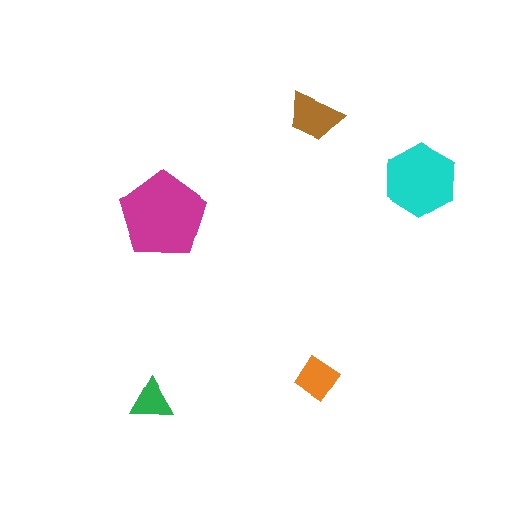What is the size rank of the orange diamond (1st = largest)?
4th.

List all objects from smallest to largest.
The green triangle, the orange diamond, the brown trapezoid, the cyan hexagon, the magenta pentagon.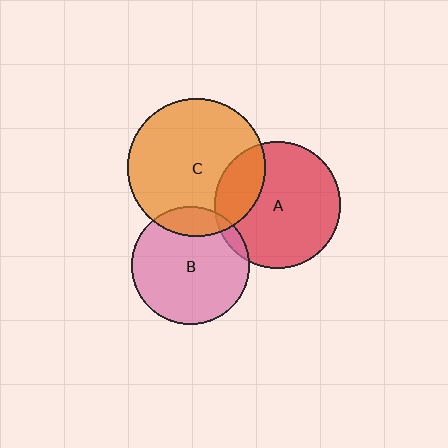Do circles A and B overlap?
Yes.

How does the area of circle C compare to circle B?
Approximately 1.4 times.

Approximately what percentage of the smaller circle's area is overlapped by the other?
Approximately 5%.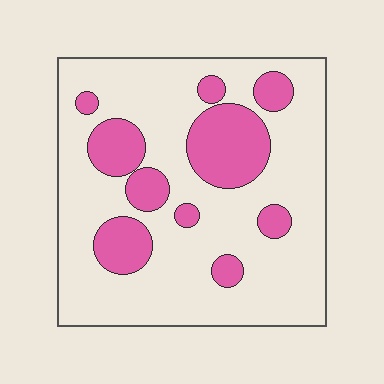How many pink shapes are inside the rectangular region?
10.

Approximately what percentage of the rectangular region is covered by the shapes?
Approximately 25%.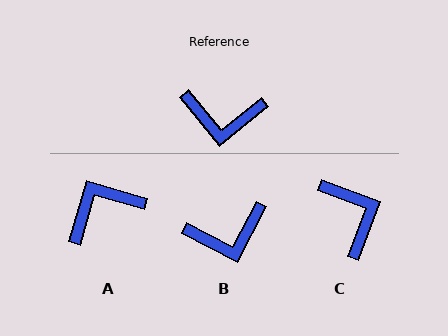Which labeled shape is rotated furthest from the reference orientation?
A, about 145 degrees away.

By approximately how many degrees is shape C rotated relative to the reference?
Approximately 120 degrees counter-clockwise.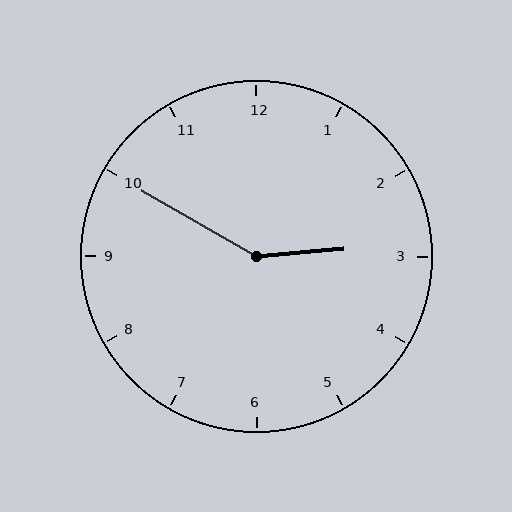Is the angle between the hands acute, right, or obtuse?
It is obtuse.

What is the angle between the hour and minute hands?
Approximately 145 degrees.